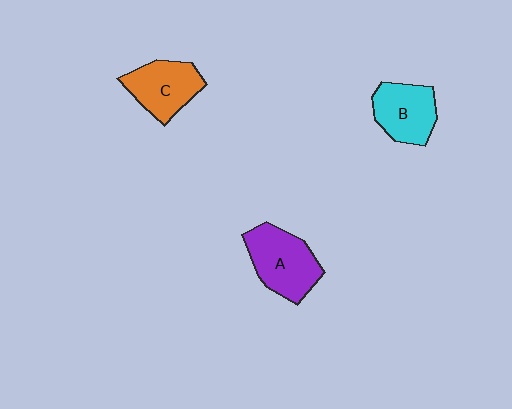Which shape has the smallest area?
Shape B (cyan).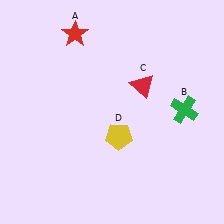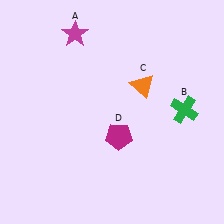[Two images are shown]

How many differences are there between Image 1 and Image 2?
There are 3 differences between the two images.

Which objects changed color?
A changed from red to magenta. C changed from red to orange. D changed from yellow to magenta.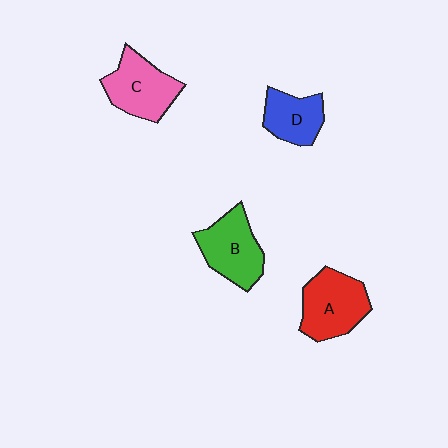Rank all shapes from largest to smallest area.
From largest to smallest: A (red), C (pink), B (green), D (blue).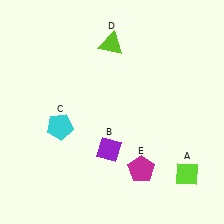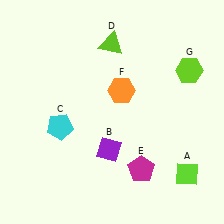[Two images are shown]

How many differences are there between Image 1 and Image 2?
There are 2 differences between the two images.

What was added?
An orange hexagon (F), a lime hexagon (G) were added in Image 2.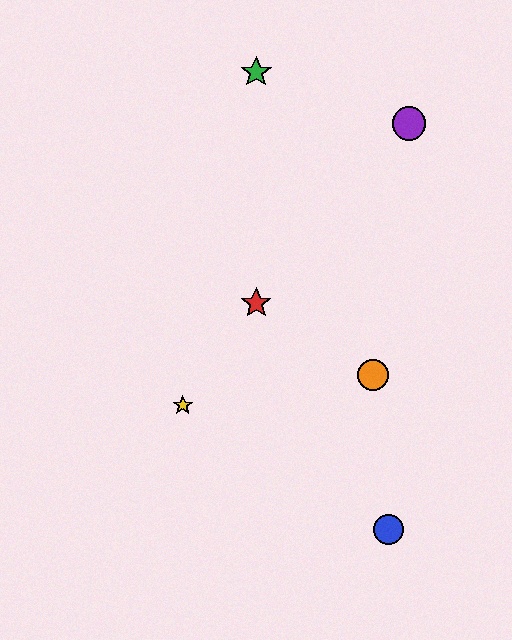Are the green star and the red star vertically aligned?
Yes, both are at x≈256.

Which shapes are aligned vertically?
The red star, the green star are aligned vertically.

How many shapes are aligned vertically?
2 shapes (the red star, the green star) are aligned vertically.